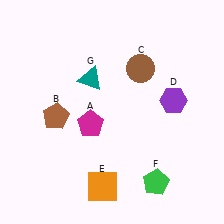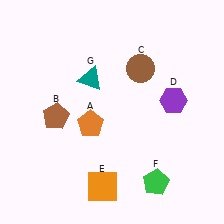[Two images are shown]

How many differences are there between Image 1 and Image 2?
There is 1 difference between the two images.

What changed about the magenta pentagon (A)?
In Image 1, A is magenta. In Image 2, it changed to orange.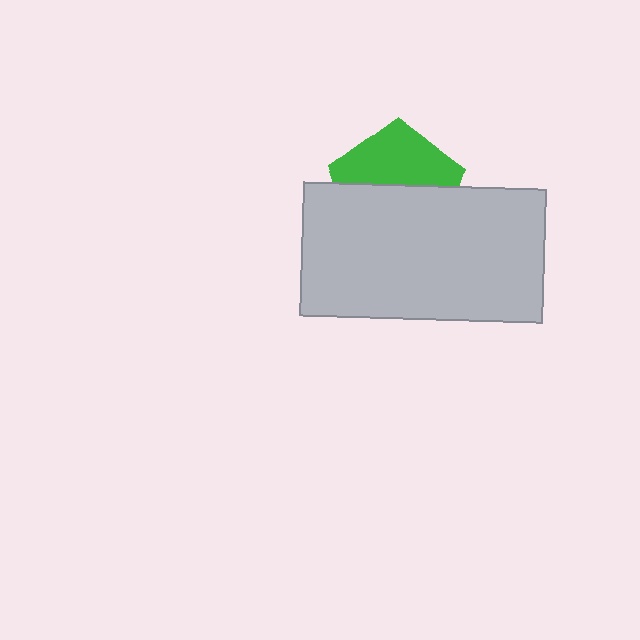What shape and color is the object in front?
The object in front is a light gray rectangle.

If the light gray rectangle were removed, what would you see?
You would see the complete green pentagon.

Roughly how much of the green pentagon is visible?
About half of it is visible (roughly 45%).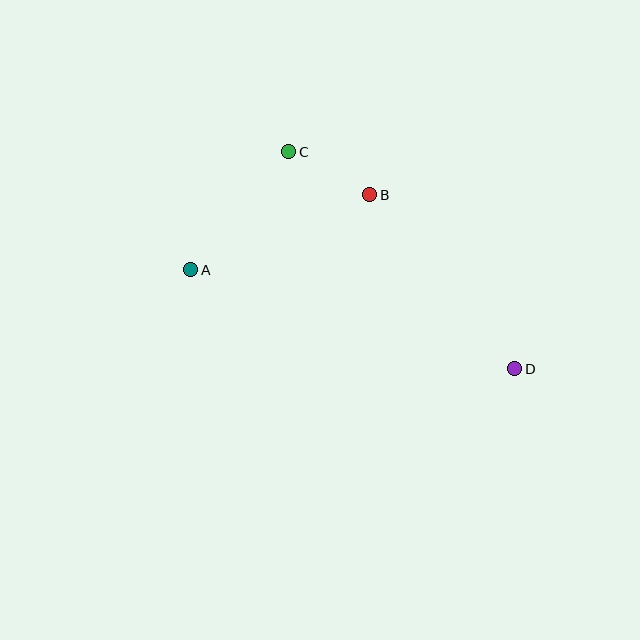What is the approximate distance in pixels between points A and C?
The distance between A and C is approximately 154 pixels.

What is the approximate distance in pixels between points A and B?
The distance between A and B is approximately 194 pixels.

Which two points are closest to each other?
Points B and C are closest to each other.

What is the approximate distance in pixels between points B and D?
The distance between B and D is approximately 226 pixels.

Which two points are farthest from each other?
Points A and D are farthest from each other.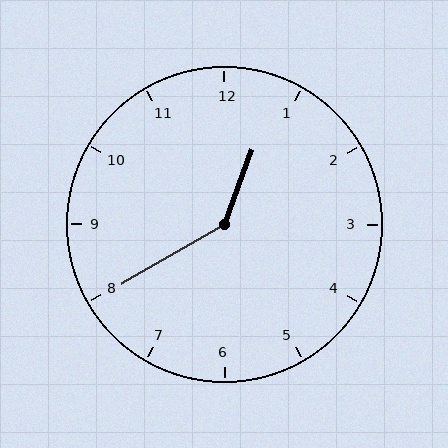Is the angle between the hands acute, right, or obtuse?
It is obtuse.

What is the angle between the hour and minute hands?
Approximately 140 degrees.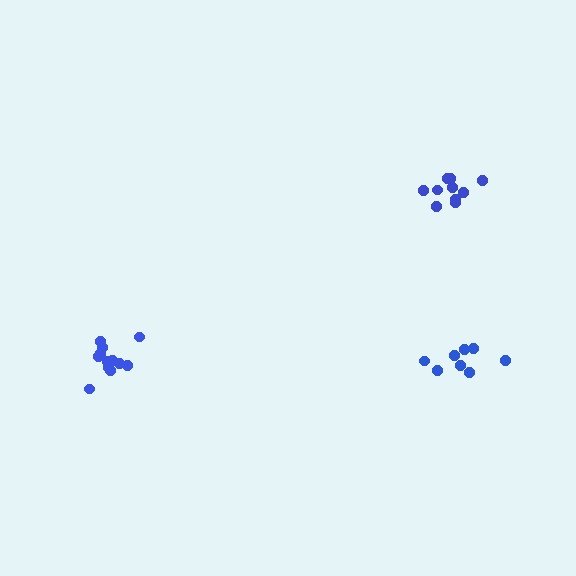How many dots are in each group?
Group 1: 10 dots, Group 2: 12 dots, Group 3: 8 dots (30 total).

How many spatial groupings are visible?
There are 3 spatial groupings.